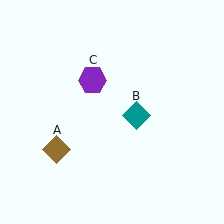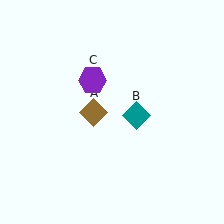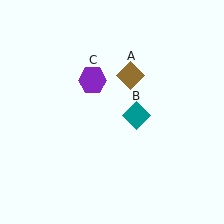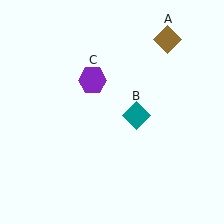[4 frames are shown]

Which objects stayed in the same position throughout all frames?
Teal diamond (object B) and purple hexagon (object C) remained stationary.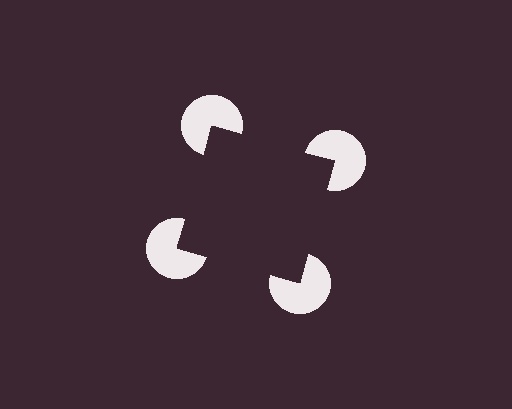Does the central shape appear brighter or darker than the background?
It typically appears slightly darker than the background, even though no actual brightness change is drawn.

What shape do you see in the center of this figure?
An illusory square — its edges are inferred from the aligned wedge cuts in the pac-man discs, not physically drawn.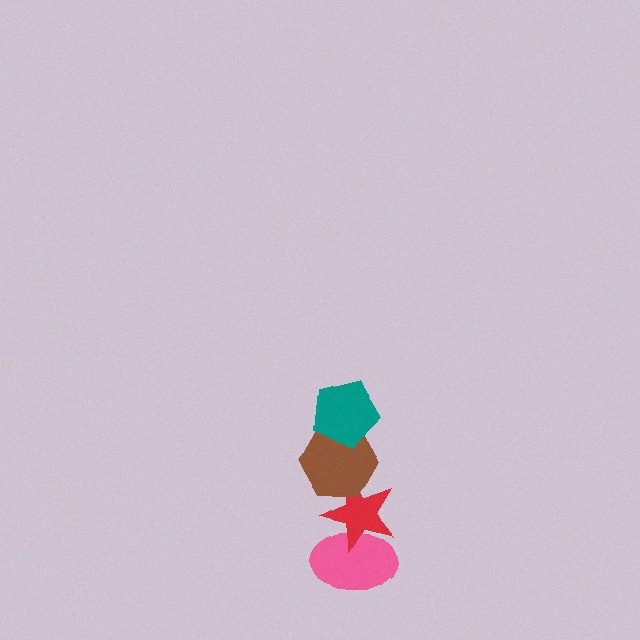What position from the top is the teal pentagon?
The teal pentagon is 1st from the top.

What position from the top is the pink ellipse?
The pink ellipse is 4th from the top.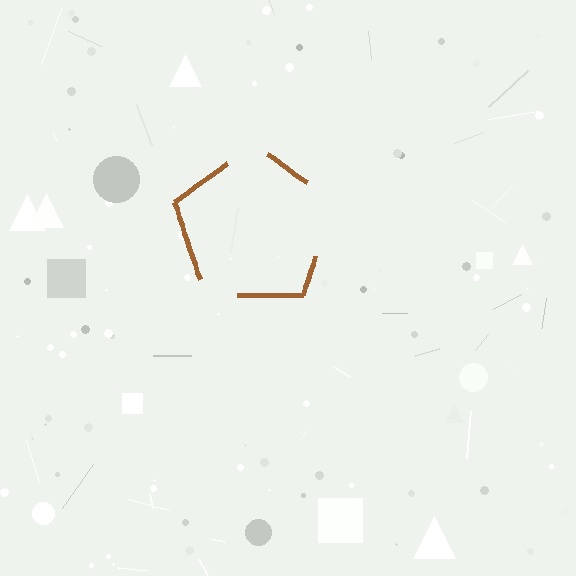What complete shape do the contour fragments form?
The contour fragments form a pentagon.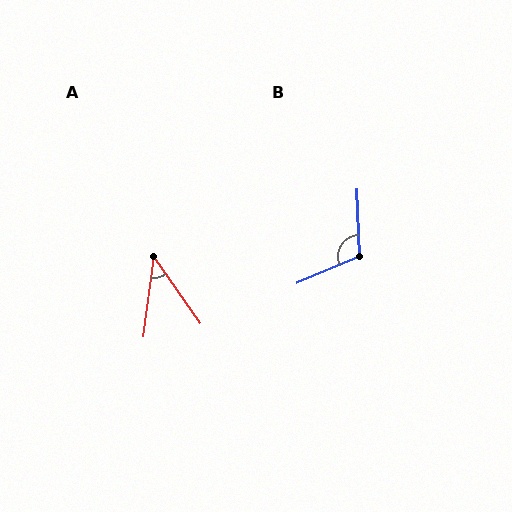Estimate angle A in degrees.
Approximately 43 degrees.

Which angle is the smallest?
A, at approximately 43 degrees.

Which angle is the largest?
B, at approximately 111 degrees.